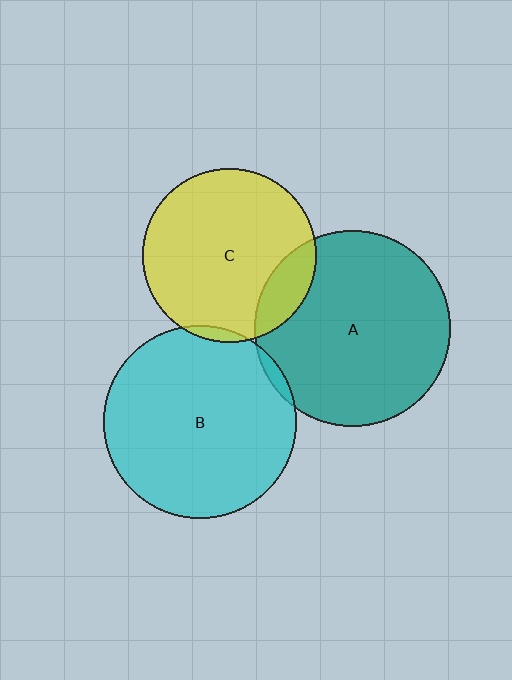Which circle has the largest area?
Circle A (teal).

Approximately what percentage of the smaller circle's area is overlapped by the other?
Approximately 5%.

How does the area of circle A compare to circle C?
Approximately 1.3 times.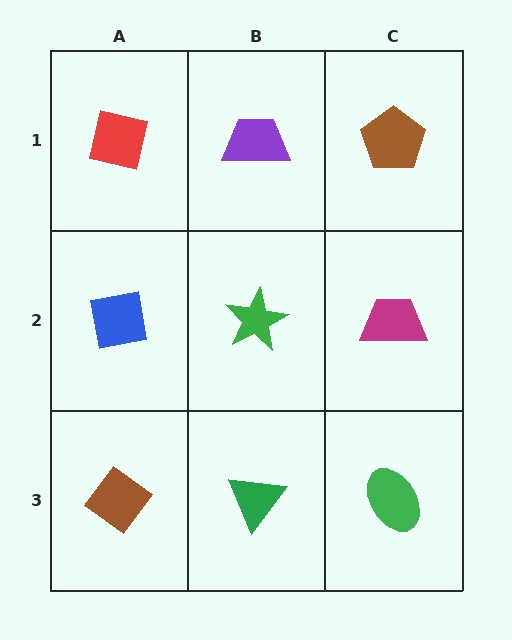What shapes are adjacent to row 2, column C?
A brown pentagon (row 1, column C), a green ellipse (row 3, column C), a green star (row 2, column B).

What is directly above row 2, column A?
A red square.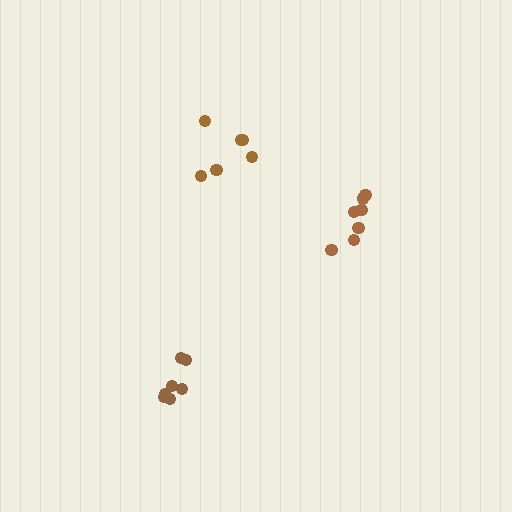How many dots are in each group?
Group 1: 6 dots, Group 2: 7 dots, Group 3: 7 dots (20 total).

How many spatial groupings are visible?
There are 3 spatial groupings.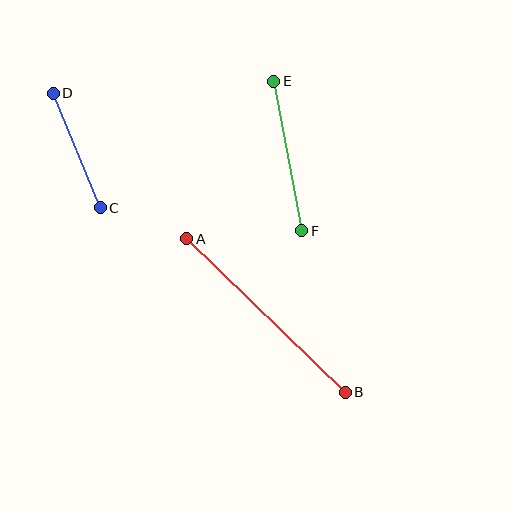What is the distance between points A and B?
The distance is approximately 221 pixels.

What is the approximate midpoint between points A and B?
The midpoint is at approximately (266, 316) pixels.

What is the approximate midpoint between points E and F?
The midpoint is at approximately (288, 156) pixels.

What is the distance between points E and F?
The distance is approximately 152 pixels.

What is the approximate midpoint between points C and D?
The midpoint is at approximately (77, 151) pixels.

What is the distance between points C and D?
The distance is approximately 124 pixels.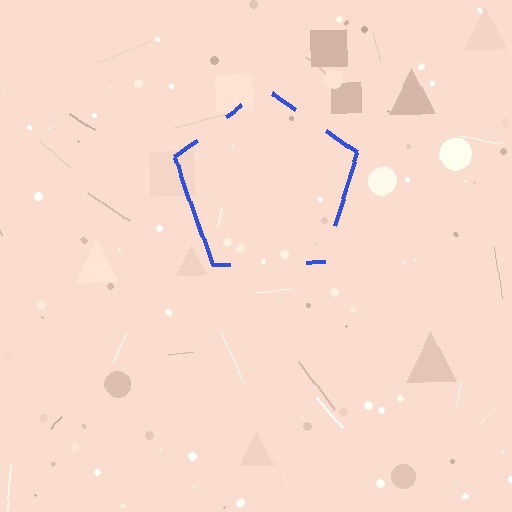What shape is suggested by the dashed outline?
The dashed outline suggests a pentagon.